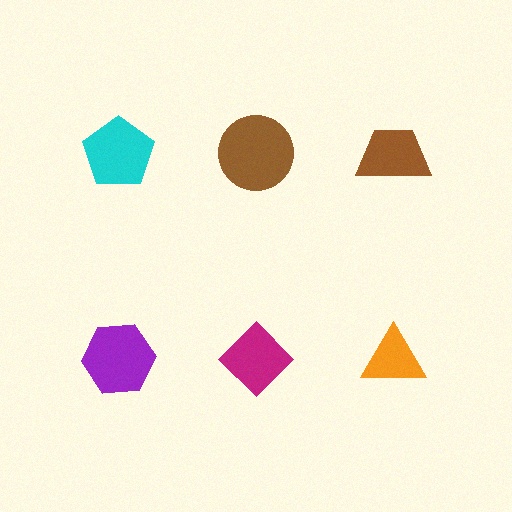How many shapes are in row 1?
3 shapes.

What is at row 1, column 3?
A brown trapezoid.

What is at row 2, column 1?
A purple hexagon.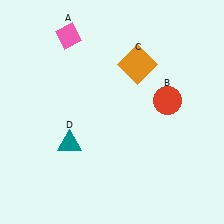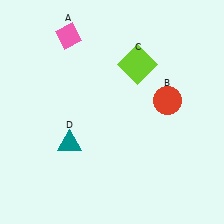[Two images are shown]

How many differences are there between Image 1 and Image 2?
There is 1 difference between the two images.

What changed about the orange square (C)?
In Image 1, C is orange. In Image 2, it changed to lime.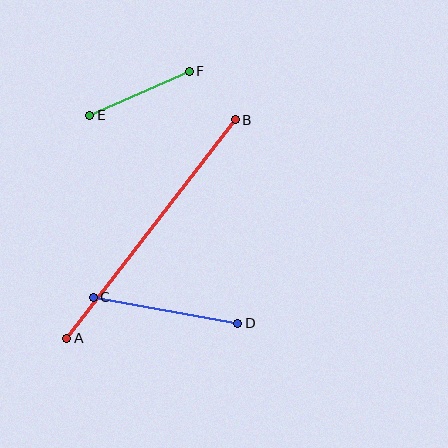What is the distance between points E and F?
The distance is approximately 109 pixels.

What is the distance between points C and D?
The distance is approximately 147 pixels.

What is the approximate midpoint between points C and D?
The midpoint is at approximately (166, 310) pixels.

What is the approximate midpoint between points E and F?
The midpoint is at approximately (140, 93) pixels.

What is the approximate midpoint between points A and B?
The midpoint is at approximately (151, 229) pixels.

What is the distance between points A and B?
The distance is approximately 276 pixels.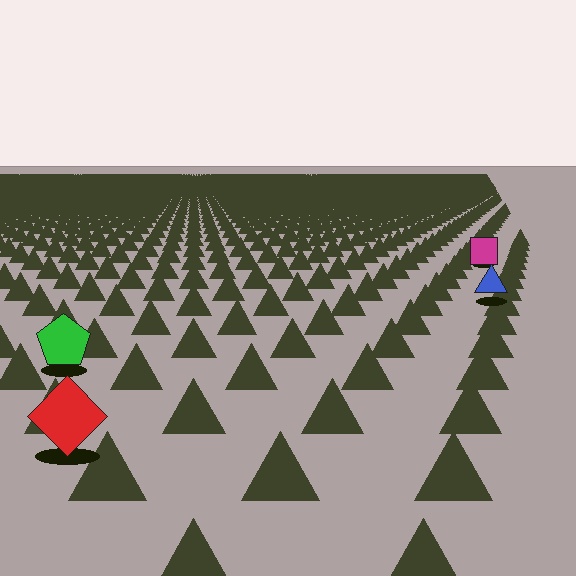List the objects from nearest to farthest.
From nearest to farthest: the red diamond, the green pentagon, the blue triangle, the magenta square.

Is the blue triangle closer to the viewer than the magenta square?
Yes. The blue triangle is closer — you can tell from the texture gradient: the ground texture is coarser near it.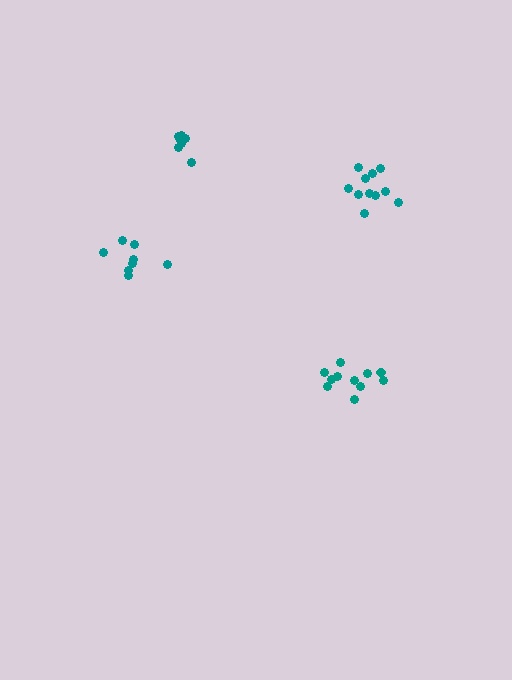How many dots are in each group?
Group 1: 8 dots, Group 2: 11 dots, Group 3: 11 dots, Group 4: 7 dots (37 total).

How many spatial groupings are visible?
There are 4 spatial groupings.